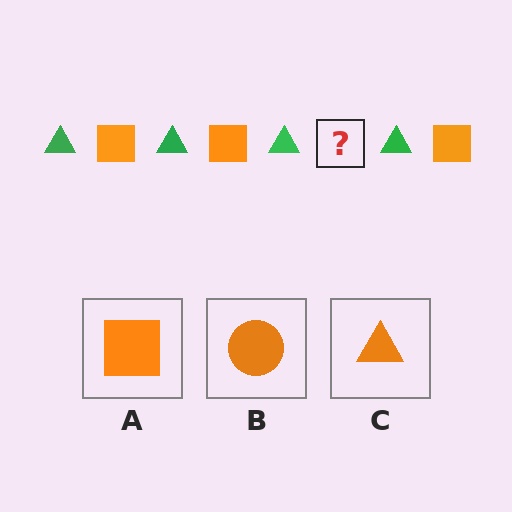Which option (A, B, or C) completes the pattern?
A.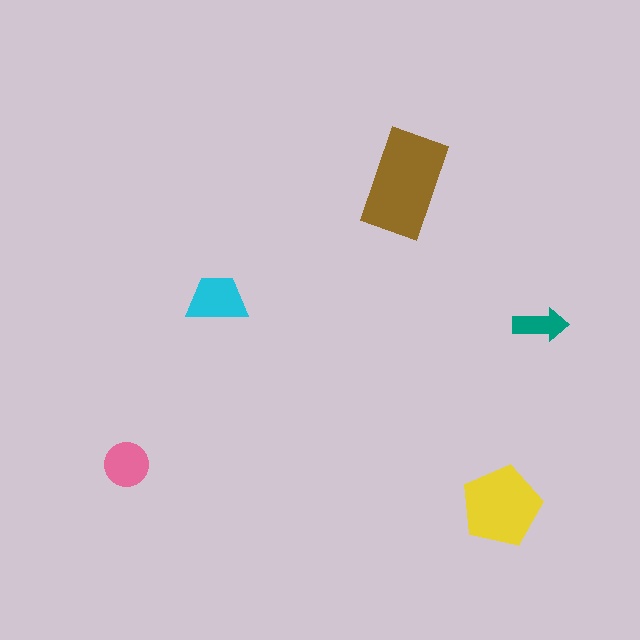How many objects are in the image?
There are 5 objects in the image.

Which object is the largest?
The brown rectangle.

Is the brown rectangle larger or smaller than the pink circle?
Larger.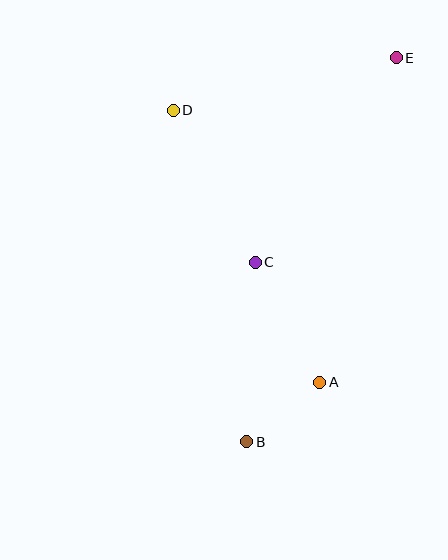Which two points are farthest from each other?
Points B and E are farthest from each other.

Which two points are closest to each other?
Points A and B are closest to each other.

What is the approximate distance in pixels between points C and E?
The distance between C and E is approximately 248 pixels.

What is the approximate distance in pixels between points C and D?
The distance between C and D is approximately 172 pixels.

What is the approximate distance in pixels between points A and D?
The distance between A and D is approximately 309 pixels.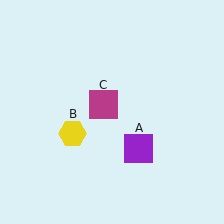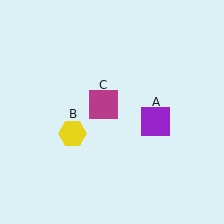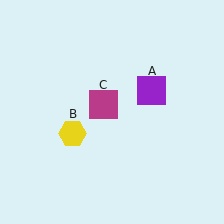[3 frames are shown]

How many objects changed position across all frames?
1 object changed position: purple square (object A).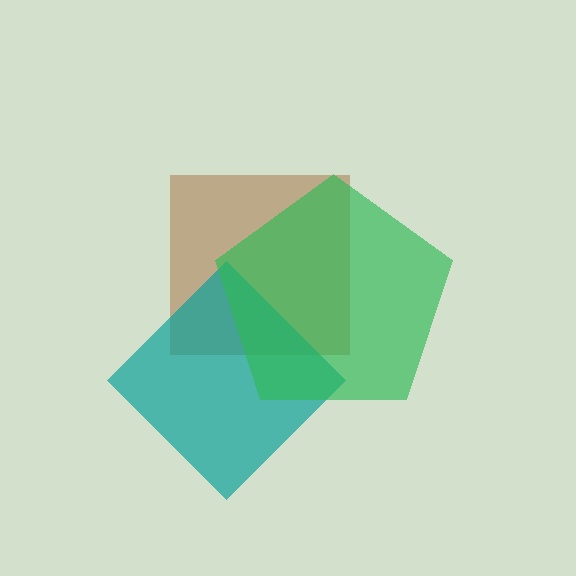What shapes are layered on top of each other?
The layered shapes are: a brown square, a teal diamond, a green pentagon.